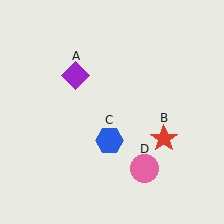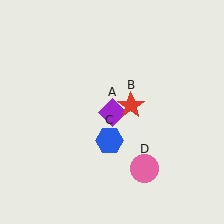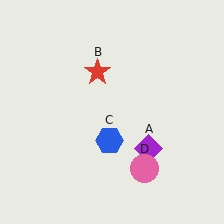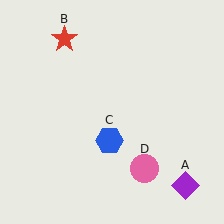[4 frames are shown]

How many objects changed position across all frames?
2 objects changed position: purple diamond (object A), red star (object B).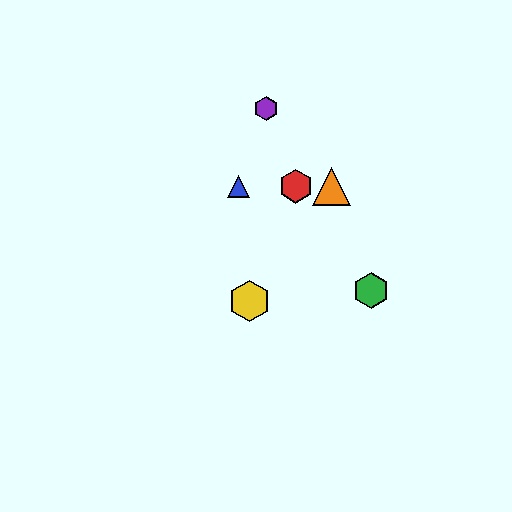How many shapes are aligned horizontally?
3 shapes (the red hexagon, the blue triangle, the orange triangle) are aligned horizontally.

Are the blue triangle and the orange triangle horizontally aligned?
Yes, both are at y≈186.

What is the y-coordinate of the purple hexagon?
The purple hexagon is at y≈108.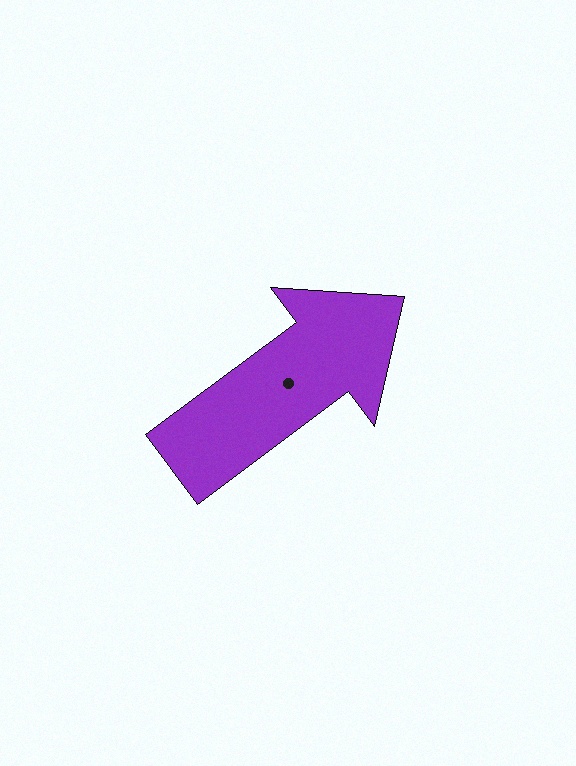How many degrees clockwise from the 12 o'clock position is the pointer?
Approximately 53 degrees.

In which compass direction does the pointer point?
Northeast.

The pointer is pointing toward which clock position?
Roughly 2 o'clock.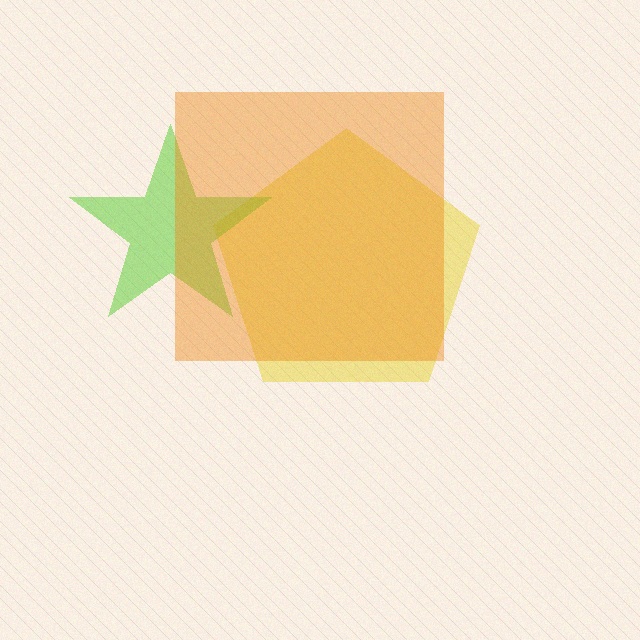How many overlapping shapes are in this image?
There are 3 overlapping shapes in the image.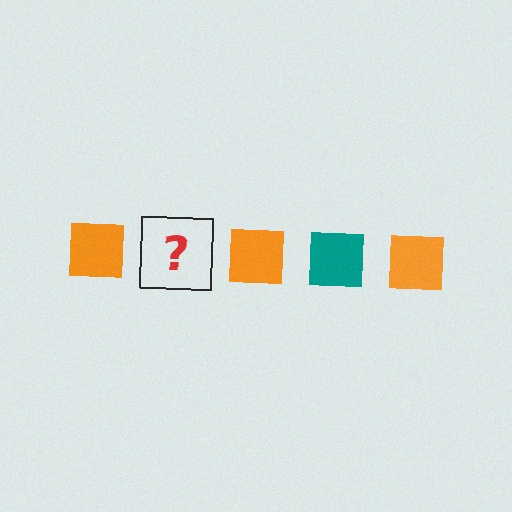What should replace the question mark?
The question mark should be replaced with a teal square.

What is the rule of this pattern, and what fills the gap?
The rule is that the pattern cycles through orange, teal squares. The gap should be filled with a teal square.